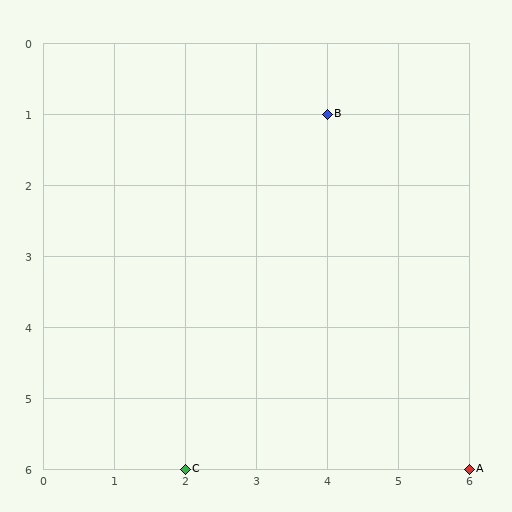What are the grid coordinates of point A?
Point A is at grid coordinates (6, 6).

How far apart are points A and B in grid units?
Points A and B are 2 columns and 5 rows apart (about 5.4 grid units diagonally).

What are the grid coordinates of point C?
Point C is at grid coordinates (2, 6).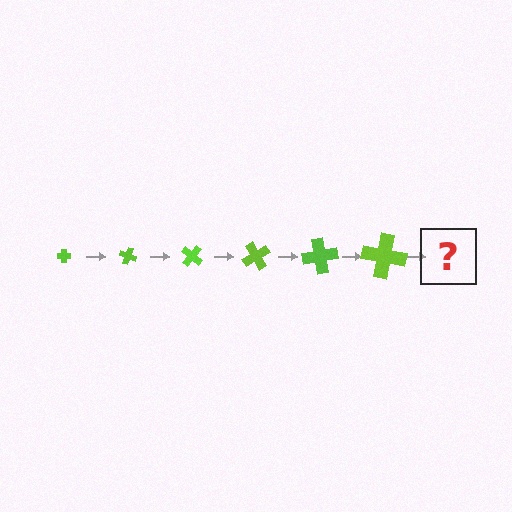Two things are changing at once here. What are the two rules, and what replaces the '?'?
The two rules are that the cross grows larger each step and it rotates 20 degrees each step. The '?' should be a cross, larger than the previous one and rotated 120 degrees from the start.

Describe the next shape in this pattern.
It should be a cross, larger than the previous one and rotated 120 degrees from the start.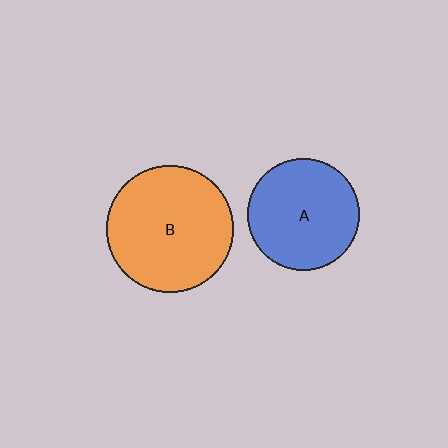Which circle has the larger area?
Circle B (orange).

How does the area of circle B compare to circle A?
Approximately 1.3 times.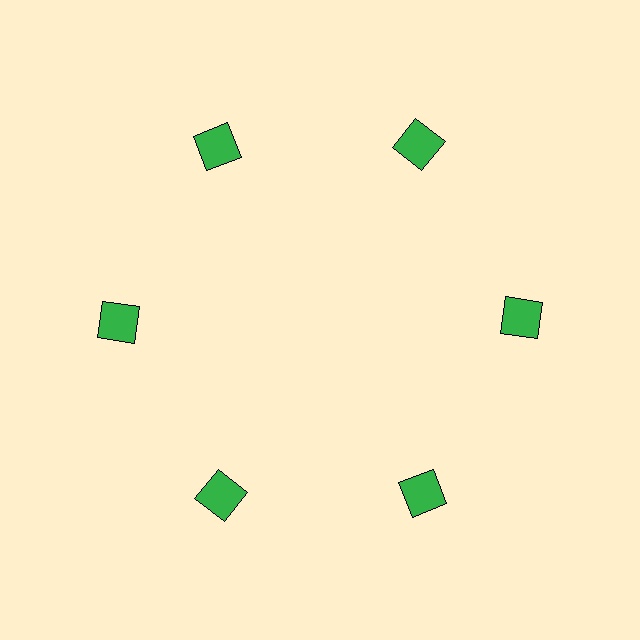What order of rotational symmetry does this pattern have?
This pattern has 6-fold rotational symmetry.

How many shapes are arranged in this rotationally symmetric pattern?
There are 6 shapes, arranged in 6 groups of 1.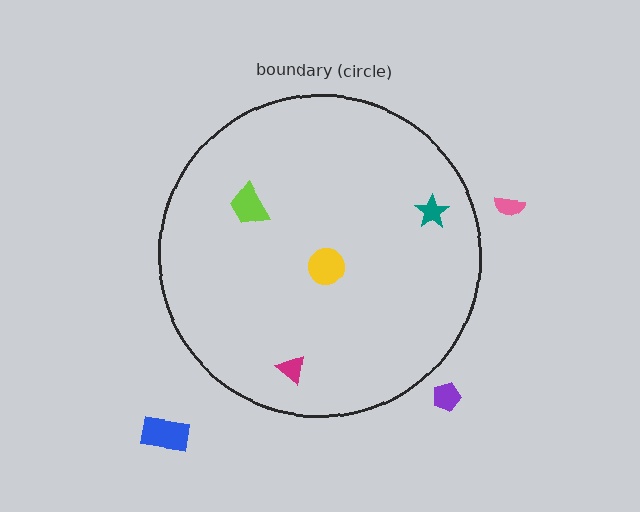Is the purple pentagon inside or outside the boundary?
Outside.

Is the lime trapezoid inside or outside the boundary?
Inside.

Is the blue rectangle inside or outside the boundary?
Outside.